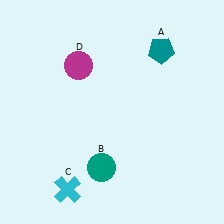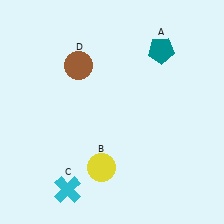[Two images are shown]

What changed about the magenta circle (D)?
In Image 1, D is magenta. In Image 2, it changed to brown.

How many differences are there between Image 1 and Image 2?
There are 2 differences between the two images.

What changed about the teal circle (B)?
In Image 1, B is teal. In Image 2, it changed to yellow.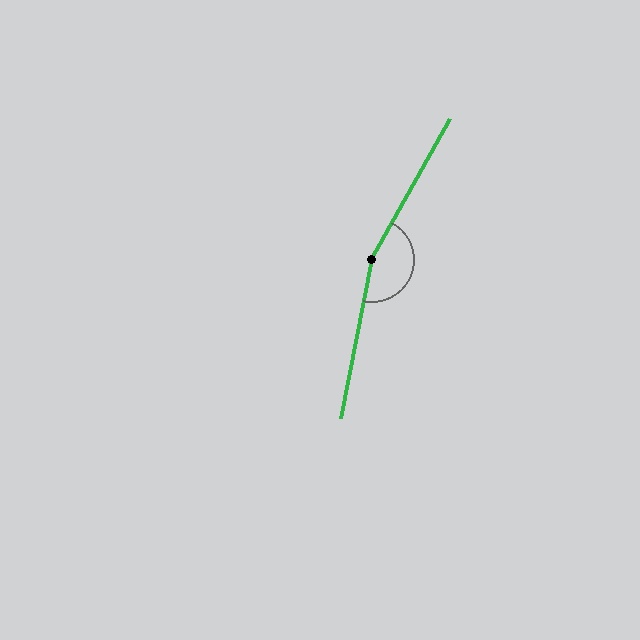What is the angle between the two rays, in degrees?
Approximately 162 degrees.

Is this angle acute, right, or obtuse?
It is obtuse.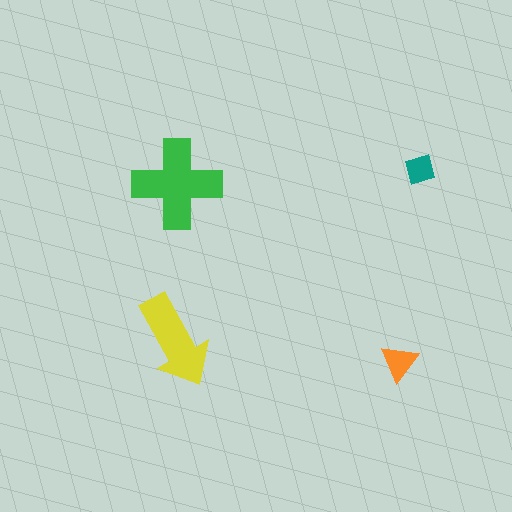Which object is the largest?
The green cross.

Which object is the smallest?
The teal diamond.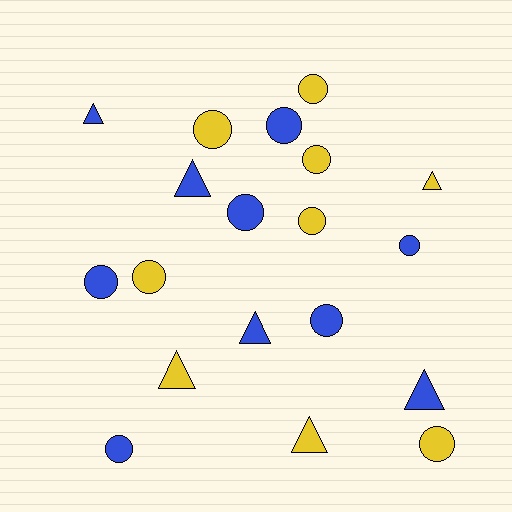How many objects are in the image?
There are 19 objects.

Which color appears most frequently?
Blue, with 10 objects.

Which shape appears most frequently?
Circle, with 12 objects.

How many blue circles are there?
There are 6 blue circles.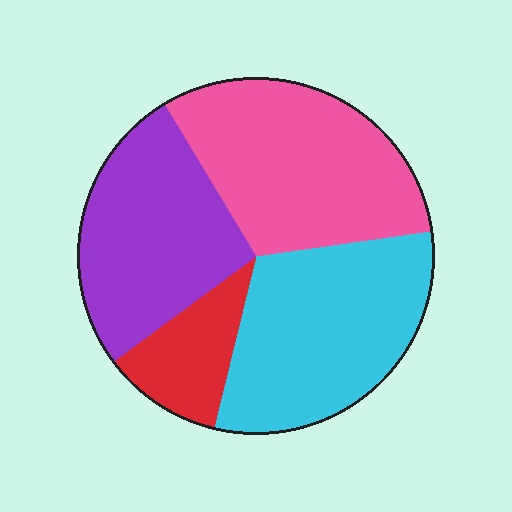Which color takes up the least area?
Red, at roughly 10%.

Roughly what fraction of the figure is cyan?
Cyan takes up about one third (1/3) of the figure.